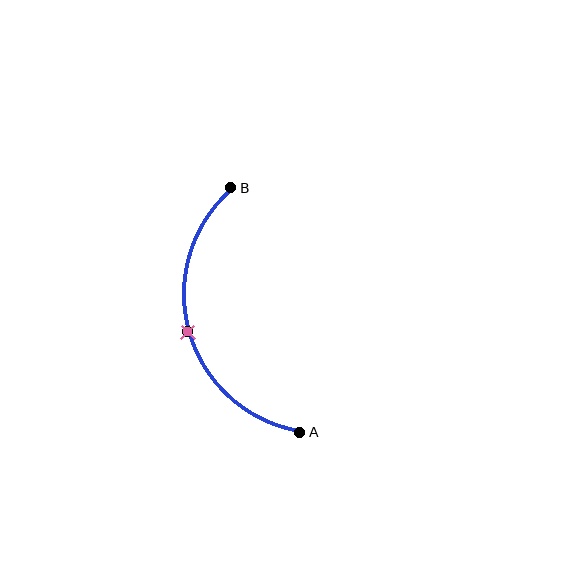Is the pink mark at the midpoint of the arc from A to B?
Yes. The pink mark lies on the arc at equal arc-length from both A and B — it is the arc midpoint.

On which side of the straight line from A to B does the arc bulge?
The arc bulges to the left of the straight line connecting A and B.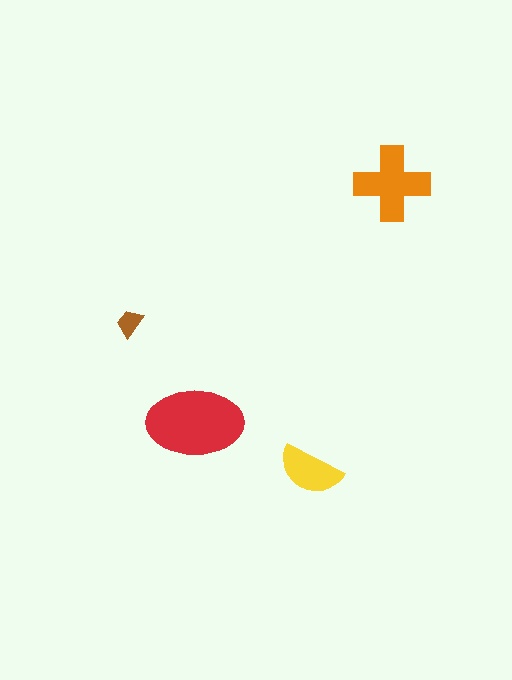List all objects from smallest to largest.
The brown trapezoid, the yellow semicircle, the orange cross, the red ellipse.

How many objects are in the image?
There are 4 objects in the image.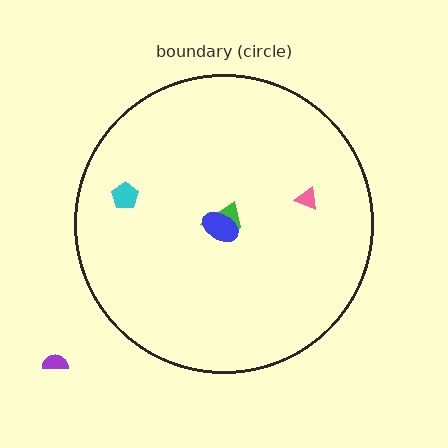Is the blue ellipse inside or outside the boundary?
Inside.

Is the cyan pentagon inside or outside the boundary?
Inside.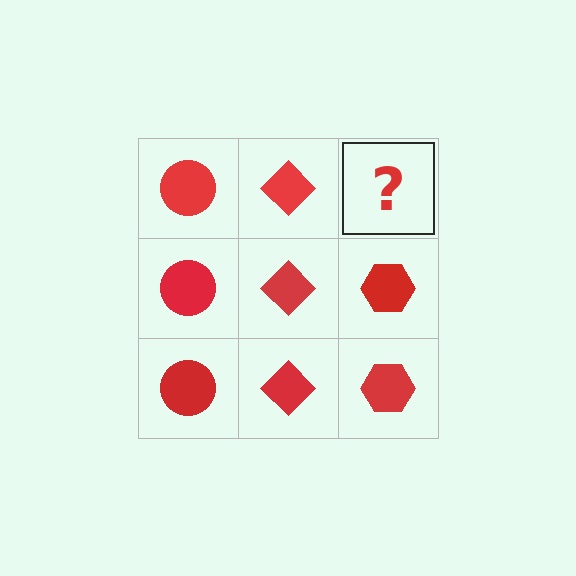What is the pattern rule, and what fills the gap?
The rule is that each column has a consistent shape. The gap should be filled with a red hexagon.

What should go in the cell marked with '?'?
The missing cell should contain a red hexagon.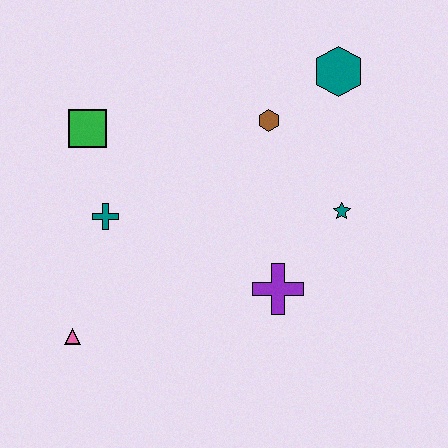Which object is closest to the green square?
The teal cross is closest to the green square.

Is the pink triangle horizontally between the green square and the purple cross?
No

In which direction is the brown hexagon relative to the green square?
The brown hexagon is to the right of the green square.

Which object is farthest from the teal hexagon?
The pink triangle is farthest from the teal hexagon.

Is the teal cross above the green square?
No